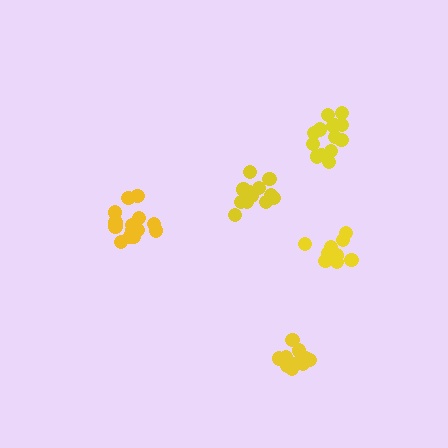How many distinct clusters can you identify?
There are 5 distinct clusters.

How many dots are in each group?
Group 1: 15 dots, Group 2: 12 dots, Group 3: 13 dots, Group 4: 14 dots, Group 5: 12 dots (66 total).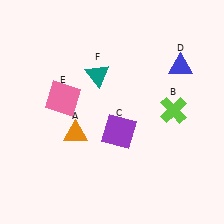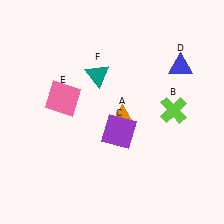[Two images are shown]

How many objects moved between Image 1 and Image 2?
1 object moved between the two images.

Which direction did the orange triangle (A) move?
The orange triangle (A) moved right.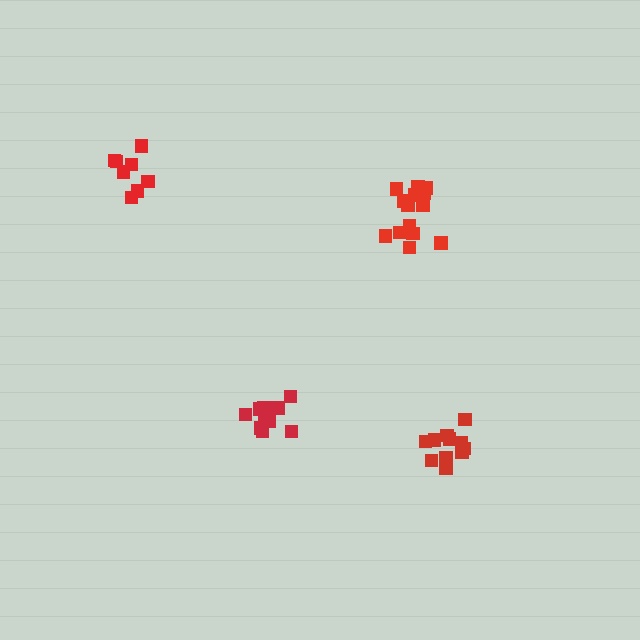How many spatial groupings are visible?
There are 4 spatial groupings.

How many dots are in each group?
Group 1: 14 dots, Group 2: 8 dots, Group 3: 11 dots, Group 4: 12 dots (45 total).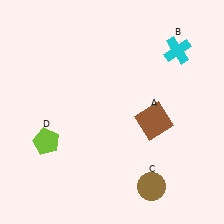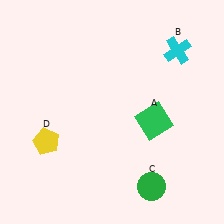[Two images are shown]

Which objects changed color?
A changed from brown to green. C changed from brown to green. D changed from lime to yellow.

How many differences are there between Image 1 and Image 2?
There are 3 differences between the two images.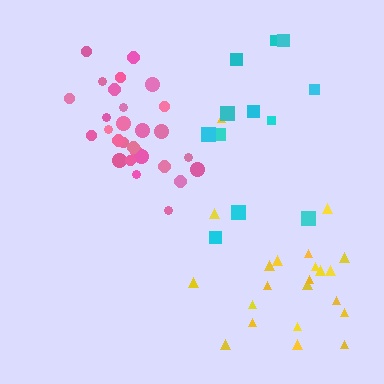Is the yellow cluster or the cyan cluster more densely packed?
Yellow.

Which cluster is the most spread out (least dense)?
Cyan.